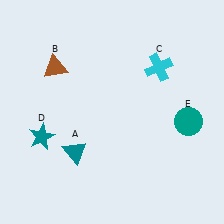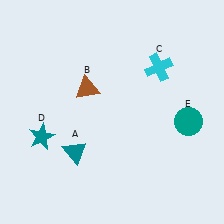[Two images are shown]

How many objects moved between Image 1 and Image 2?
1 object moved between the two images.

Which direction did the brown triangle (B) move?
The brown triangle (B) moved right.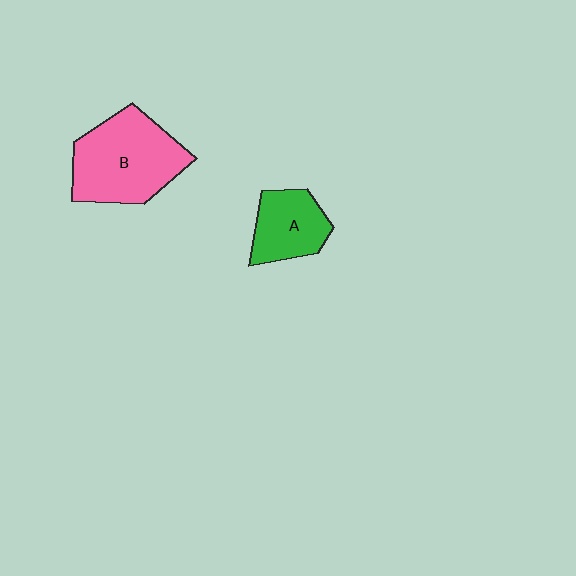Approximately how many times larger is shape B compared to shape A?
Approximately 1.8 times.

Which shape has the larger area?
Shape B (pink).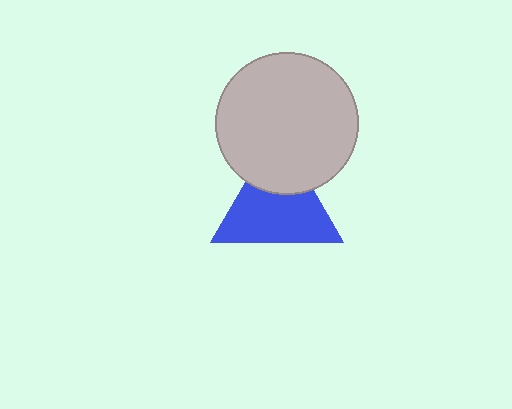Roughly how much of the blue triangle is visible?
Most of it is visible (roughly 69%).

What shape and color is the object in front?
The object in front is a light gray circle.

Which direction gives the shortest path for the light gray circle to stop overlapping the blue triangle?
Moving up gives the shortest separation.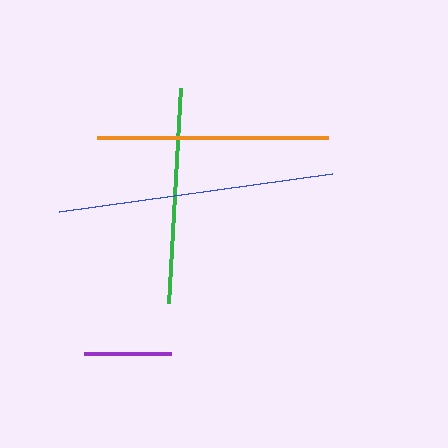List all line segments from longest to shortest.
From longest to shortest: blue, orange, green, purple.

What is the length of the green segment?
The green segment is approximately 215 pixels long.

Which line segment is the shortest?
The purple line is the shortest at approximately 87 pixels.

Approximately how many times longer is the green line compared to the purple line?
The green line is approximately 2.5 times the length of the purple line.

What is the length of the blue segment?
The blue segment is approximately 276 pixels long.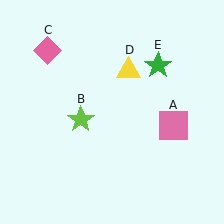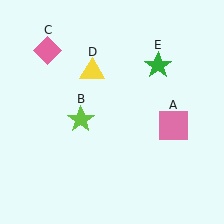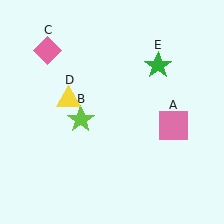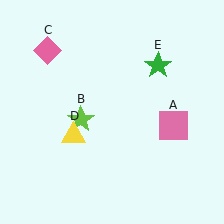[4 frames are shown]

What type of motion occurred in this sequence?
The yellow triangle (object D) rotated counterclockwise around the center of the scene.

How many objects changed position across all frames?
1 object changed position: yellow triangle (object D).